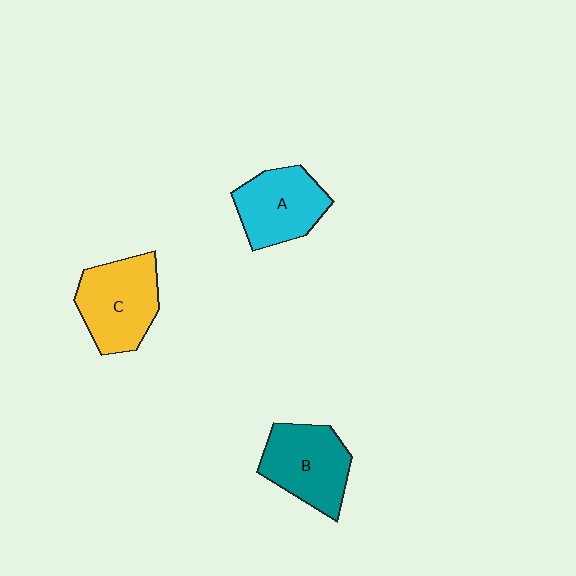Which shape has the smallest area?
Shape A (cyan).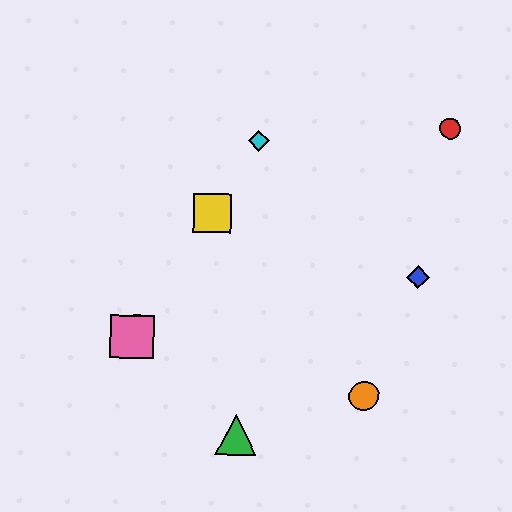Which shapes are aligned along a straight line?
The yellow square, the purple circle, the cyan diamond, the pink square are aligned along a straight line.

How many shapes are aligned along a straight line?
4 shapes (the yellow square, the purple circle, the cyan diamond, the pink square) are aligned along a straight line.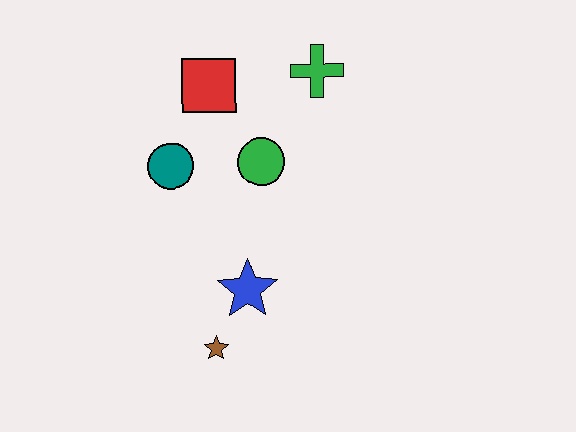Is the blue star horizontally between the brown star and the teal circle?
No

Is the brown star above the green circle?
No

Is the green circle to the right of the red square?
Yes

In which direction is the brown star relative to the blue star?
The brown star is below the blue star.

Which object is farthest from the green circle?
The brown star is farthest from the green circle.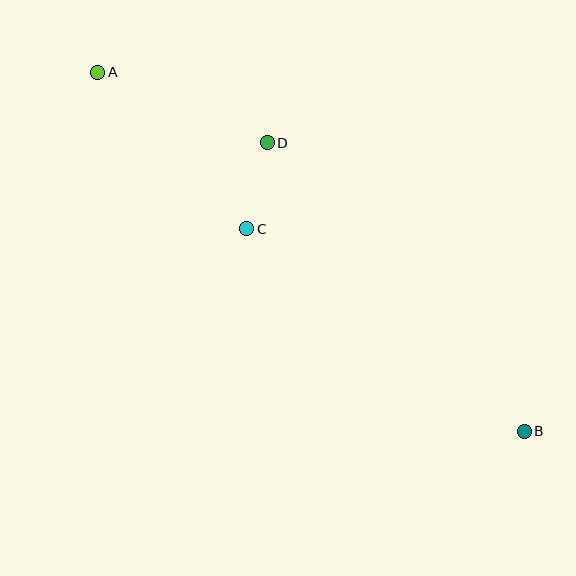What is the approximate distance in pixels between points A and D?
The distance between A and D is approximately 184 pixels.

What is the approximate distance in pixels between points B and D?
The distance between B and D is approximately 386 pixels.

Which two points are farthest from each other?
Points A and B are farthest from each other.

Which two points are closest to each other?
Points C and D are closest to each other.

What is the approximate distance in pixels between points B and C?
The distance between B and C is approximately 344 pixels.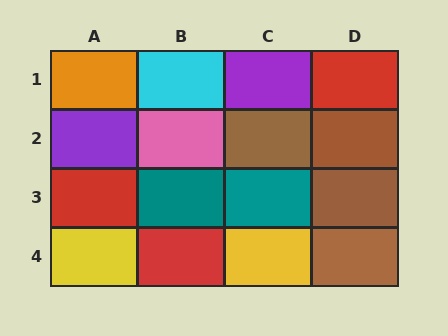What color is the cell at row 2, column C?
Brown.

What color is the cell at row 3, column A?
Red.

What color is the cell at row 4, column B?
Red.